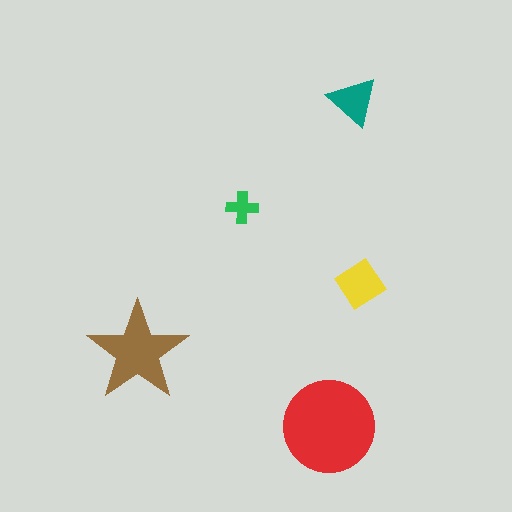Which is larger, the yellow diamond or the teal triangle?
The yellow diamond.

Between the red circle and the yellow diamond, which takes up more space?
The red circle.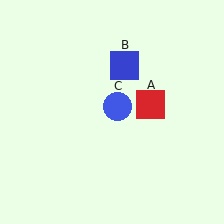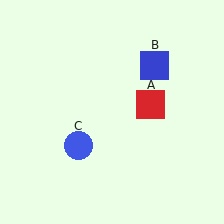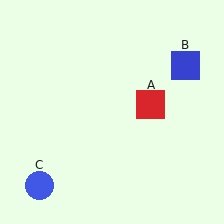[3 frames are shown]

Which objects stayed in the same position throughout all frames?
Red square (object A) remained stationary.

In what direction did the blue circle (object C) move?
The blue circle (object C) moved down and to the left.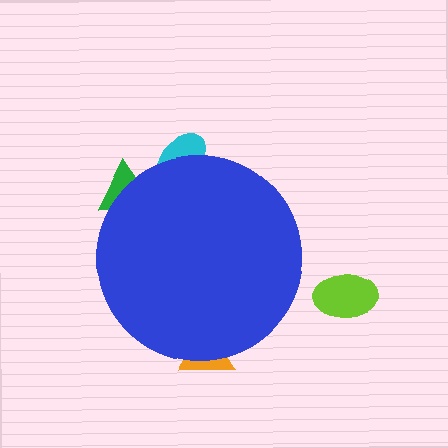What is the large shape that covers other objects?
A blue circle.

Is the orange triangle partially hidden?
Yes, the orange triangle is partially hidden behind the blue circle.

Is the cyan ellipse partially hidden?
Yes, the cyan ellipse is partially hidden behind the blue circle.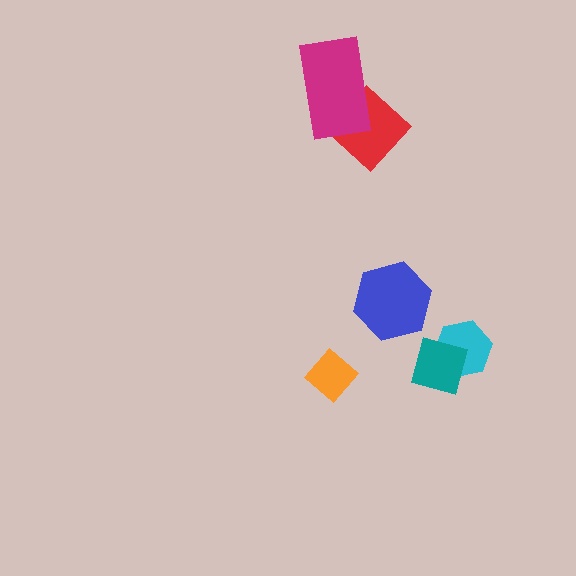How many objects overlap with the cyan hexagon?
1 object overlaps with the cyan hexagon.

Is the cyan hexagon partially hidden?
Yes, it is partially covered by another shape.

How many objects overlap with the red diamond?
1 object overlaps with the red diamond.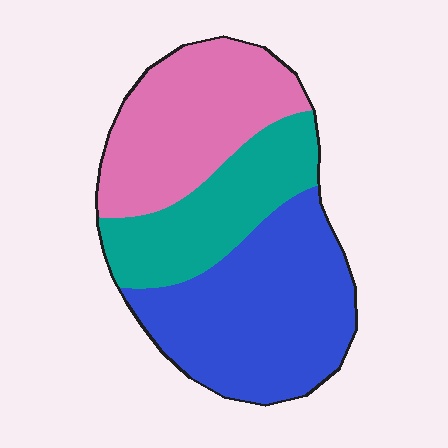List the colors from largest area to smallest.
From largest to smallest: blue, pink, teal.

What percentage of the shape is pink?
Pink covers around 30% of the shape.